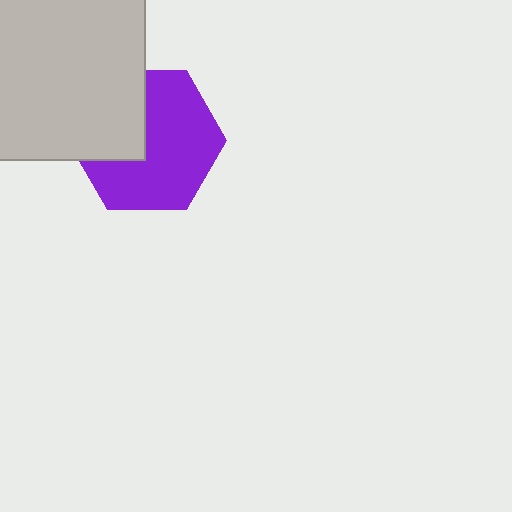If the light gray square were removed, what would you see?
You would see the complete purple hexagon.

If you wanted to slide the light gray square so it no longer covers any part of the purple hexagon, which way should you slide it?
Slide it toward the upper-left — that is the most direct way to separate the two shapes.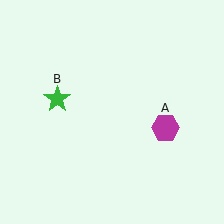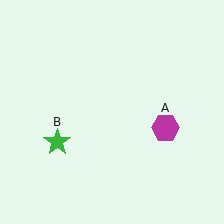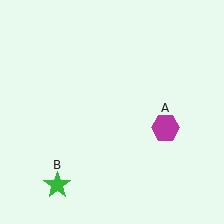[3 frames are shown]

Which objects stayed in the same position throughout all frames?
Magenta hexagon (object A) remained stationary.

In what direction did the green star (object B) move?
The green star (object B) moved down.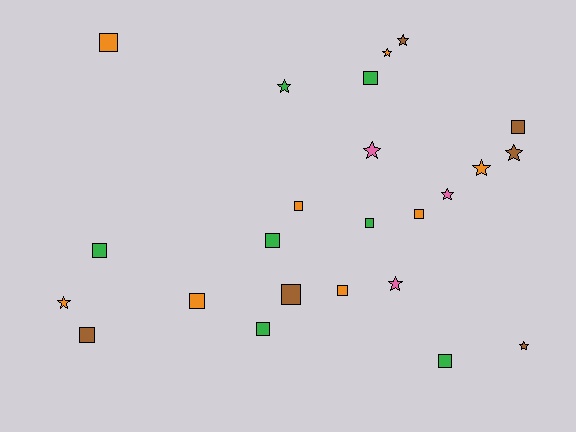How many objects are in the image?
There are 24 objects.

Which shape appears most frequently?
Square, with 14 objects.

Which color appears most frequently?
Orange, with 8 objects.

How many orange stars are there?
There are 3 orange stars.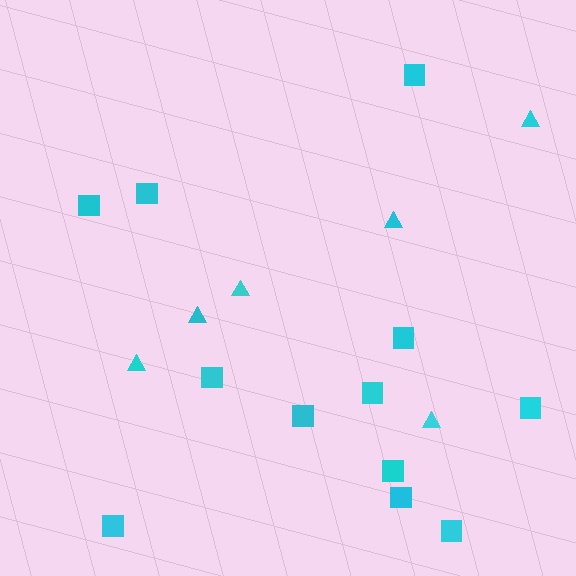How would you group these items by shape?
There are 2 groups: one group of triangles (6) and one group of squares (12).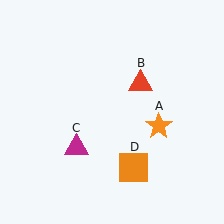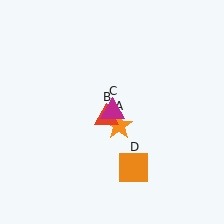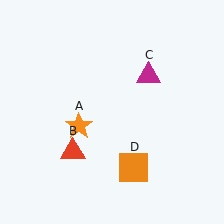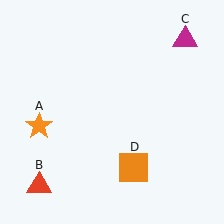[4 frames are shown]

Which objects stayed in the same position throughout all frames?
Orange square (object D) remained stationary.